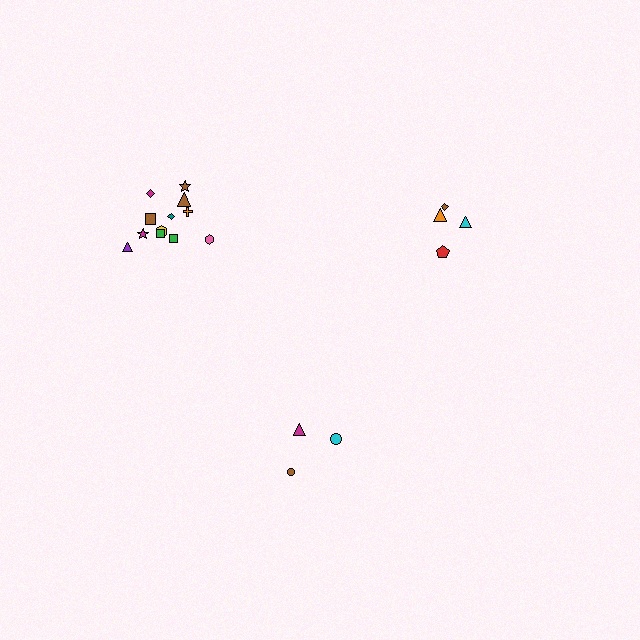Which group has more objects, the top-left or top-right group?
The top-left group.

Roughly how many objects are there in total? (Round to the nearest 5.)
Roughly 20 objects in total.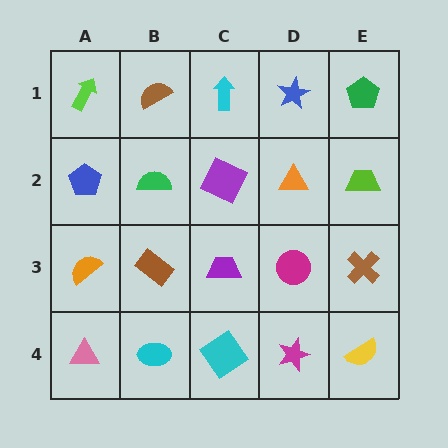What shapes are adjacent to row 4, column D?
A magenta circle (row 3, column D), a cyan diamond (row 4, column C), a yellow semicircle (row 4, column E).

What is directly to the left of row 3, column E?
A magenta circle.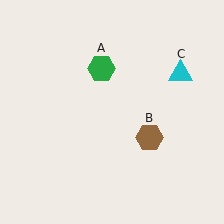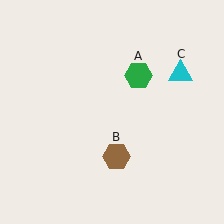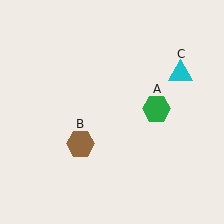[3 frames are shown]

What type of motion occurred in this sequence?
The green hexagon (object A), brown hexagon (object B) rotated clockwise around the center of the scene.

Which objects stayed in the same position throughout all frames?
Cyan triangle (object C) remained stationary.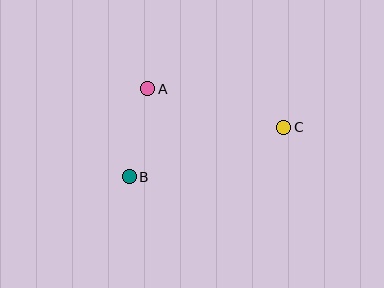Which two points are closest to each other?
Points A and B are closest to each other.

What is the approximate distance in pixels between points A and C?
The distance between A and C is approximately 141 pixels.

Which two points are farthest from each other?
Points B and C are farthest from each other.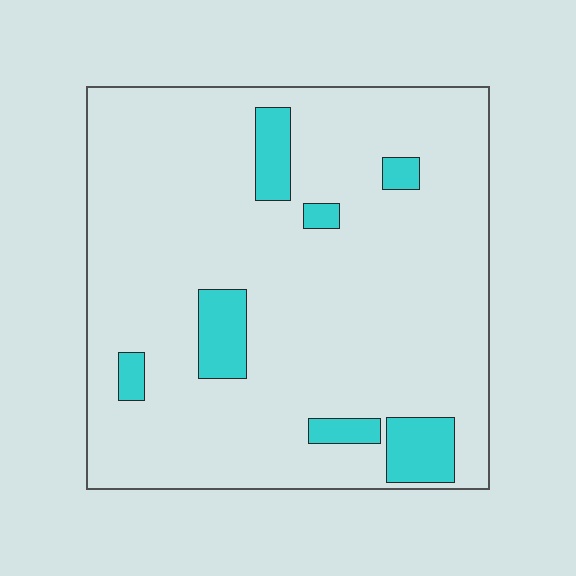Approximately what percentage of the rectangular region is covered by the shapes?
Approximately 10%.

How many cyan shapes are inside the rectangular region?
7.